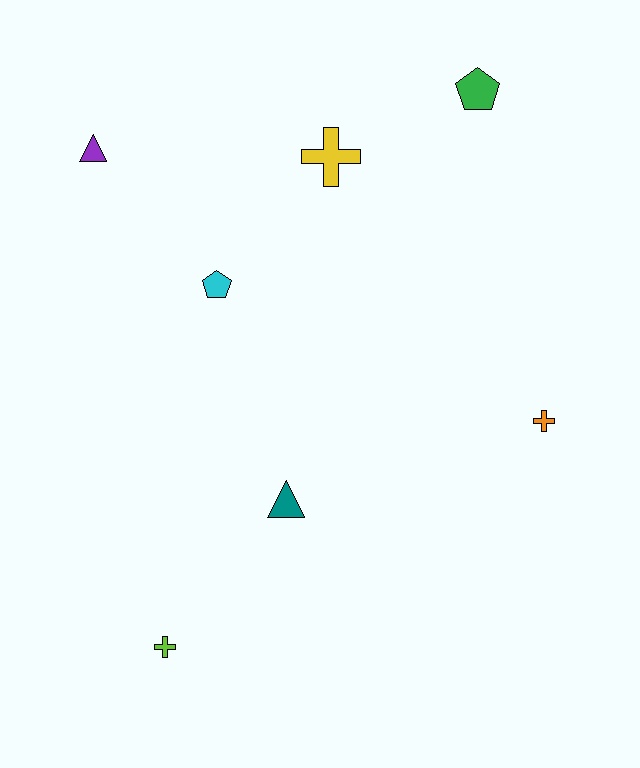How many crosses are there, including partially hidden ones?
There are 3 crosses.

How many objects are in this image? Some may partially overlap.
There are 7 objects.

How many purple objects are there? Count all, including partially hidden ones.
There is 1 purple object.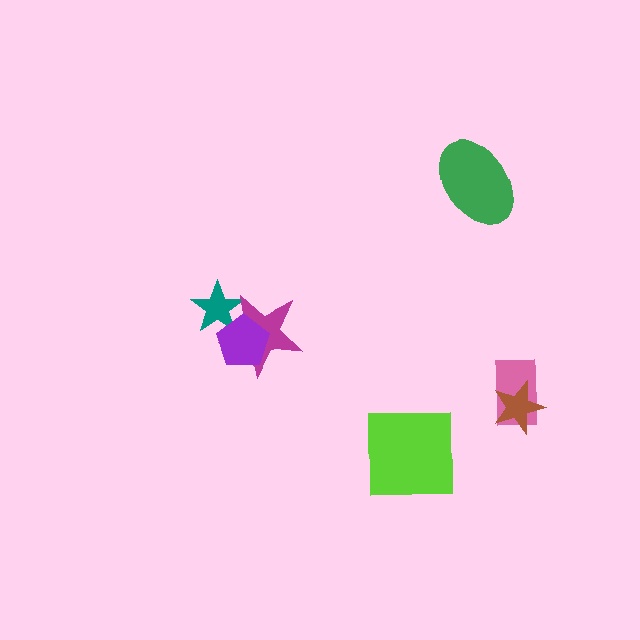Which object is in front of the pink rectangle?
The brown star is in front of the pink rectangle.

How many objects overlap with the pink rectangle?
1 object overlaps with the pink rectangle.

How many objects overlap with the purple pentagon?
2 objects overlap with the purple pentagon.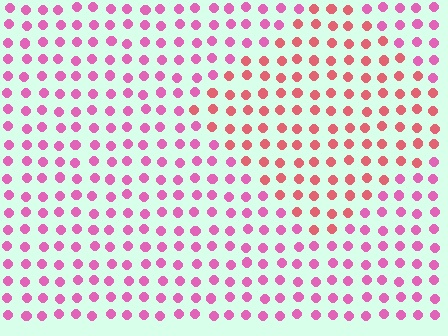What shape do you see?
I see a diamond.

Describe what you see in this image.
The image is filled with small pink elements in a uniform arrangement. A diamond-shaped region is visible where the elements are tinted to a slightly different hue, forming a subtle color boundary.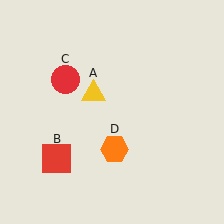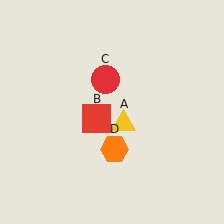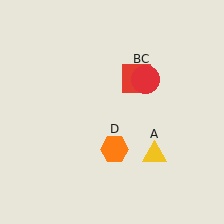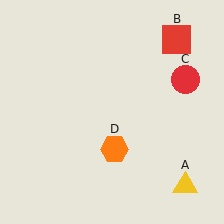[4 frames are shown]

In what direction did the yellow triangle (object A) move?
The yellow triangle (object A) moved down and to the right.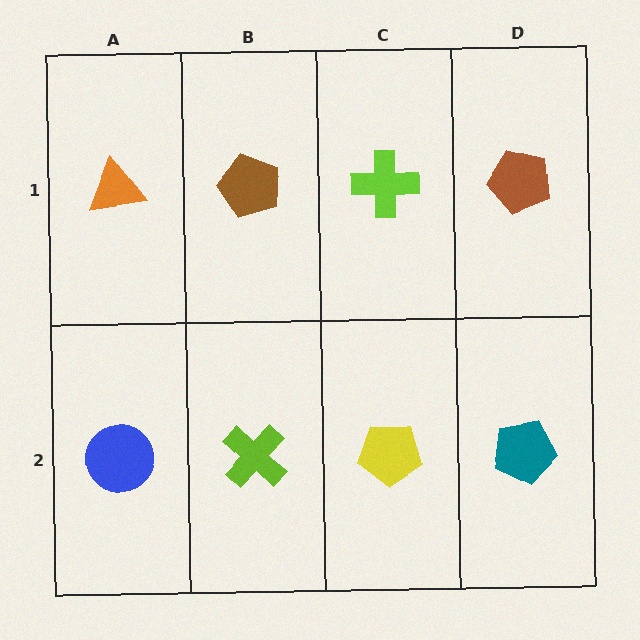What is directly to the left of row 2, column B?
A blue circle.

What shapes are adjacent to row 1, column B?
A lime cross (row 2, column B), an orange triangle (row 1, column A), a lime cross (row 1, column C).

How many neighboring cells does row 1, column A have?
2.